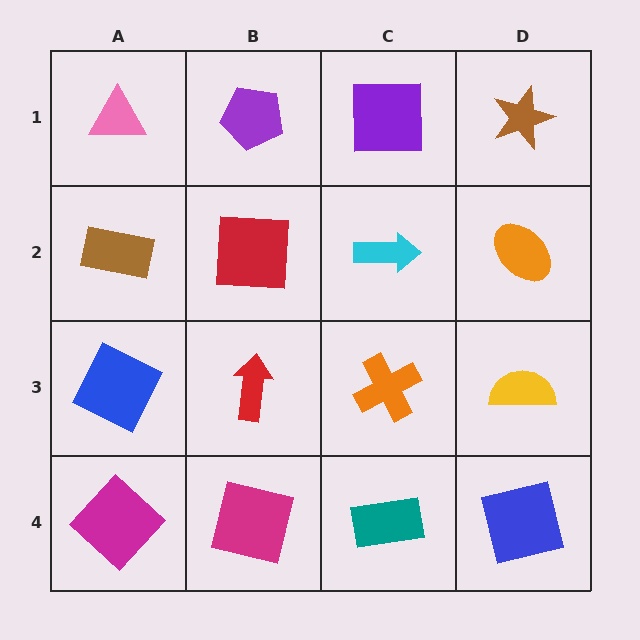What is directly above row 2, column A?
A pink triangle.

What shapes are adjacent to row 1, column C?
A cyan arrow (row 2, column C), a purple pentagon (row 1, column B), a brown star (row 1, column D).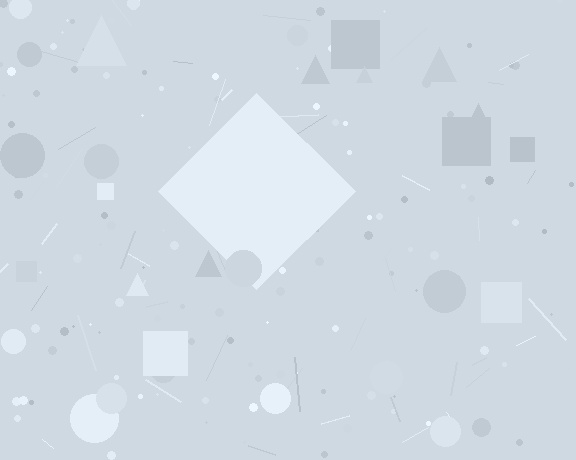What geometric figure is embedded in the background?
A diamond is embedded in the background.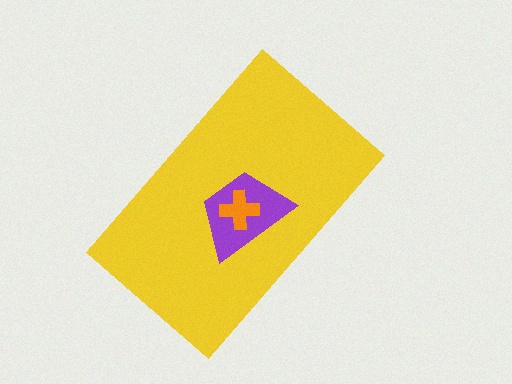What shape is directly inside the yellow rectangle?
The purple trapezoid.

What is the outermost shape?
The yellow rectangle.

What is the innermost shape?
The orange cross.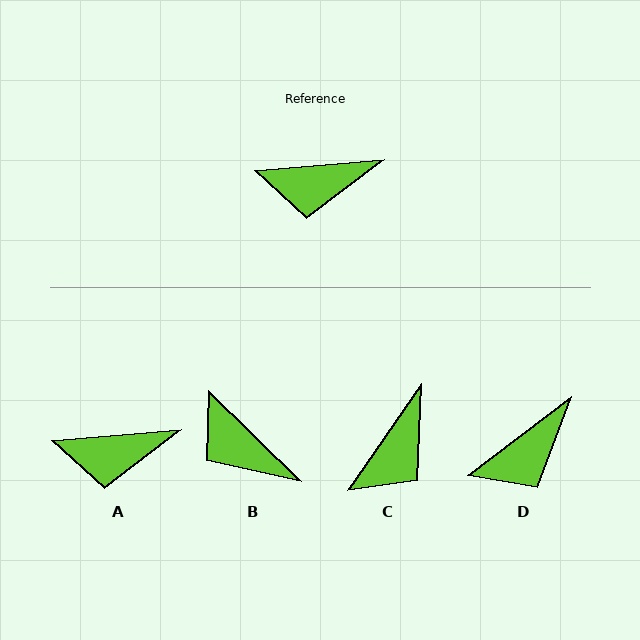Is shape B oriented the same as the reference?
No, it is off by about 50 degrees.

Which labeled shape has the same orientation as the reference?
A.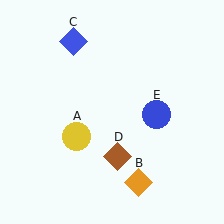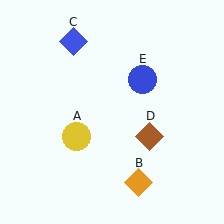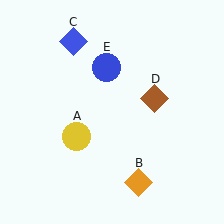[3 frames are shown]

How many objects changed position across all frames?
2 objects changed position: brown diamond (object D), blue circle (object E).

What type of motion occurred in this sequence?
The brown diamond (object D), blue circle (object E) rotated counterclockwise around the center of the scene.